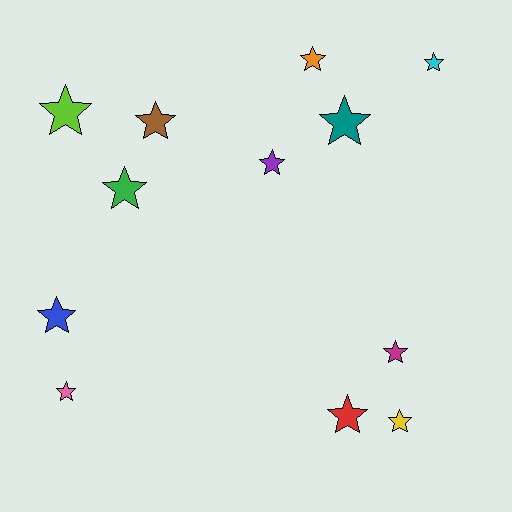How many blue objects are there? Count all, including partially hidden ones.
There is 1 blue object.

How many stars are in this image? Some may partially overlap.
There are 12 stars.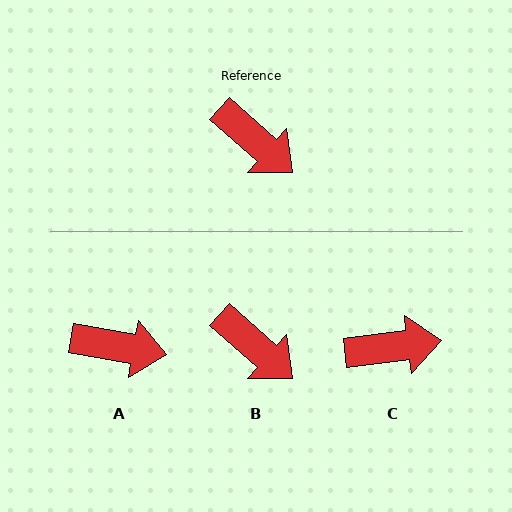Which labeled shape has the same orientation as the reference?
B.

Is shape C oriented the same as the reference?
No, it is off by about 49 degrees.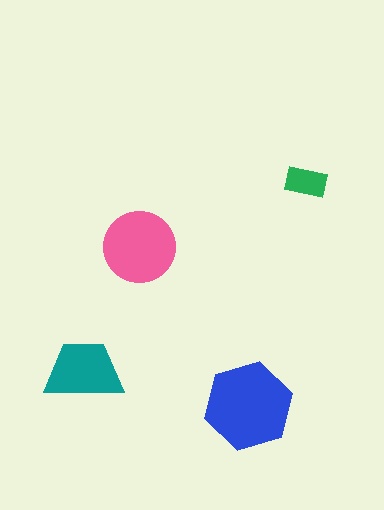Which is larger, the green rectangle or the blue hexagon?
The blue hexagon.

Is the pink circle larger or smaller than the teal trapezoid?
Larger.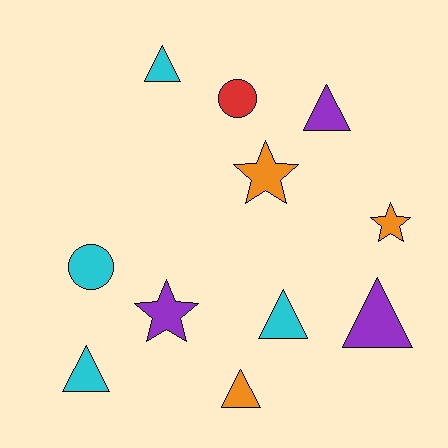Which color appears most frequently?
Cyan, with 4 objects.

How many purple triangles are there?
There are 2 purple triangles.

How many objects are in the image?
There are 11 objects.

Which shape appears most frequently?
Triangle, with 6 objects.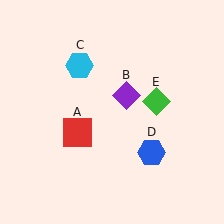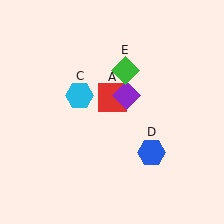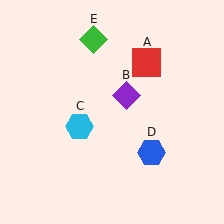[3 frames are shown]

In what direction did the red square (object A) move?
The red square (object A) moved up and to the right.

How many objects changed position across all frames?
3 objects changed position: red square (object A), cyan hexagon (object C), green diamond (object E).